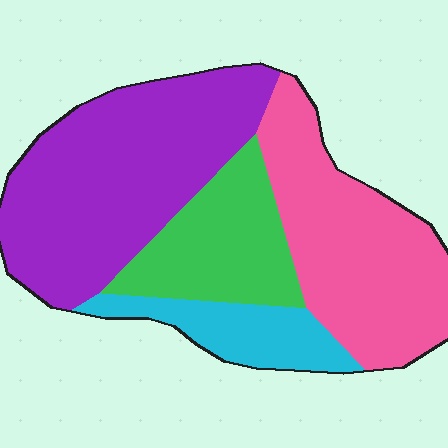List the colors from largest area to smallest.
From largest to smallest: purple, pink, green, cyan.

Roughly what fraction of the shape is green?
Green covers about 20% of the shape.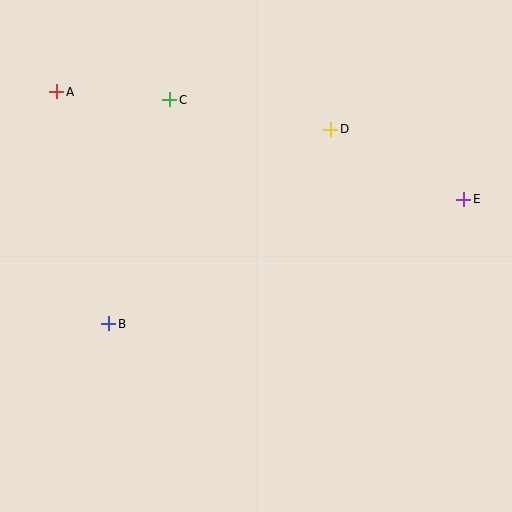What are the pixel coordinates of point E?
Point E is at (464, 199).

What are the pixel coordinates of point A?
Point A is at (57, 92).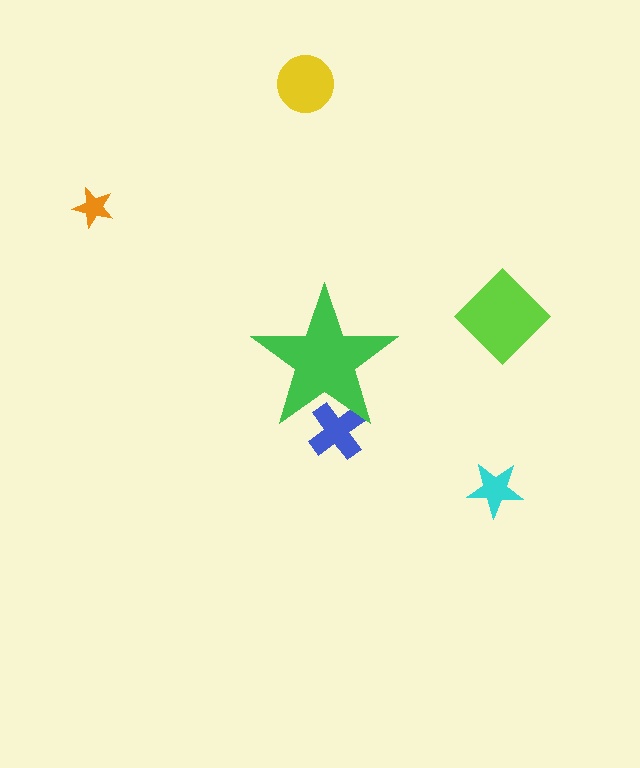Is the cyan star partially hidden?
No, the cyan star is fully visible.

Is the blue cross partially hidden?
Yes, the blue cross is partially hidden behind the green star.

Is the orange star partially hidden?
No, the orange star is fully visible.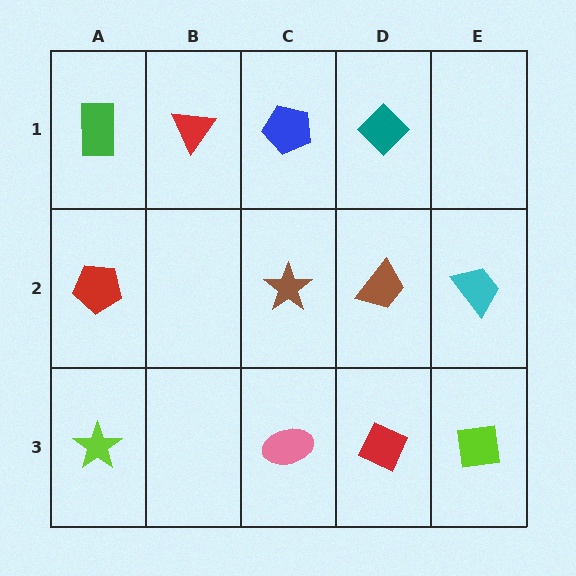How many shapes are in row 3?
4 shapes.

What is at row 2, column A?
A red pentagon.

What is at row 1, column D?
A teal diamond.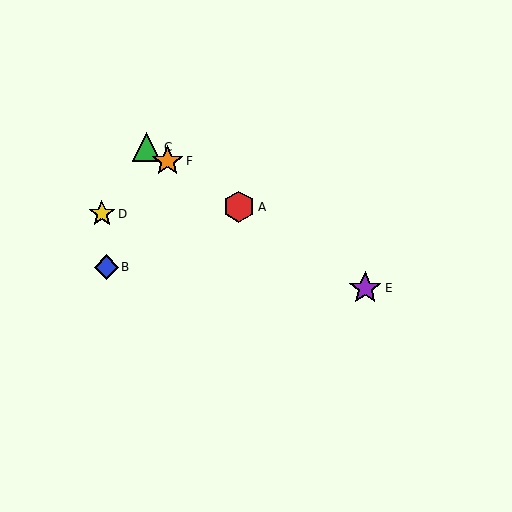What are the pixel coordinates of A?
Object A is at (239, 207).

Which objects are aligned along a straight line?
Objects A, C, E, F are aligned along a straight line.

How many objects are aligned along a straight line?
4 objects (A, C, E, F) are aligned along a straight line.